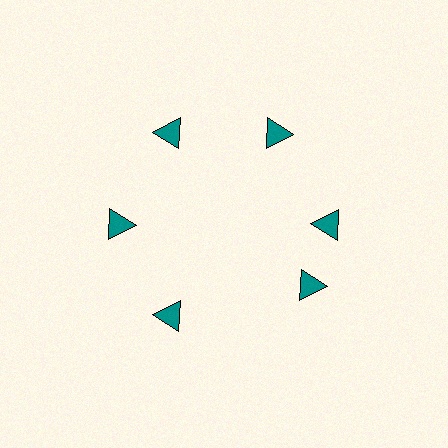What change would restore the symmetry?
The symmetry would be restored by rotating it back into even spacing with its neighbors so that all 6 triangles sit at equal angles and equal distance from the center.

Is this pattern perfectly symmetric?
No. The 6 teal triangles are arranged in a ring, but one element near the 5 o'clock position is rotated out of alignment along the ring, breaking the 6-fold rotational symmetry.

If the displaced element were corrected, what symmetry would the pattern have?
It would have 6-fold rotational symmetry — the pattern would map onto itself every 60 degrees.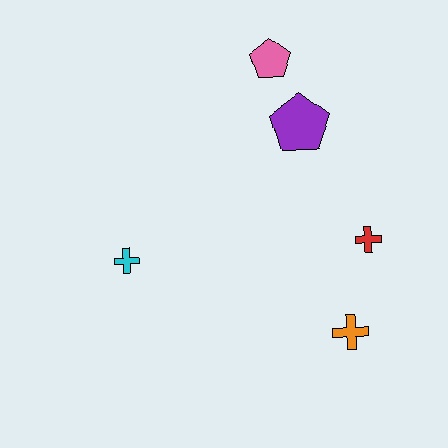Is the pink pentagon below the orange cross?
No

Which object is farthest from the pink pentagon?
The orange cross is farthest from the pink pentagon.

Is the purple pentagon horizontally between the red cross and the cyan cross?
Yes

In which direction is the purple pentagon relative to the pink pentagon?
The purple pentagon is below the pink pentagon.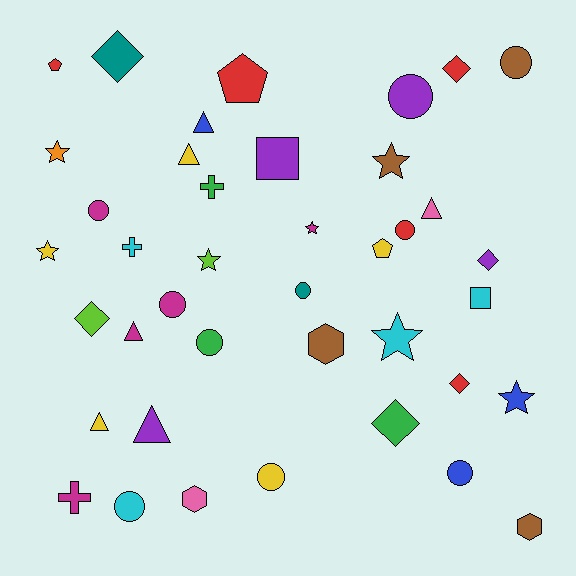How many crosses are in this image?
There are 3 crosses.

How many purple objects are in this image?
There are 4 purple objects.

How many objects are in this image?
There are 40 objects.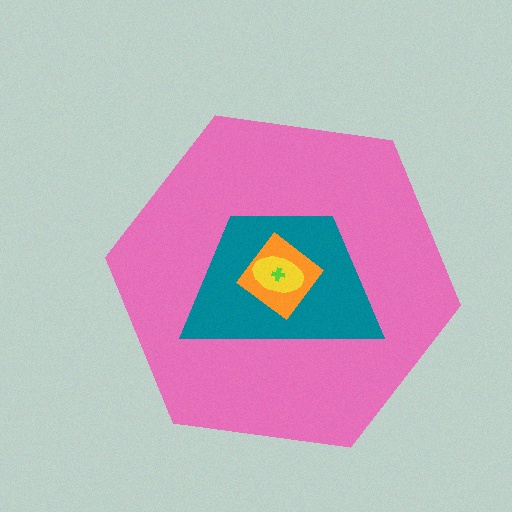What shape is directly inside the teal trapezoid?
The orange diamond.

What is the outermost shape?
The pink hexagon.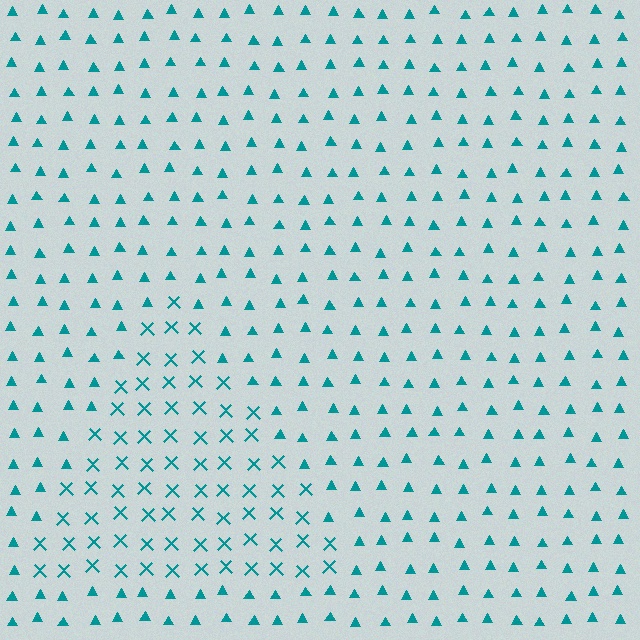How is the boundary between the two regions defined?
The boundary is defined by a change in element shape: X marks inside vs. triangles outside. All elements share the same color and spacing.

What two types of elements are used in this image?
The image uses X marks inside the triangle region and triangles outside it.